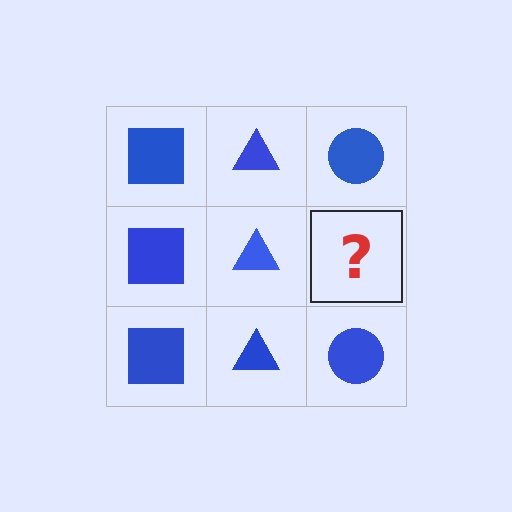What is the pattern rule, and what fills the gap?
The rule is that each column has a consistent shape. The gap should be filled with a blue circle.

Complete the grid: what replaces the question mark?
The question mark should be replaced with a blue circle.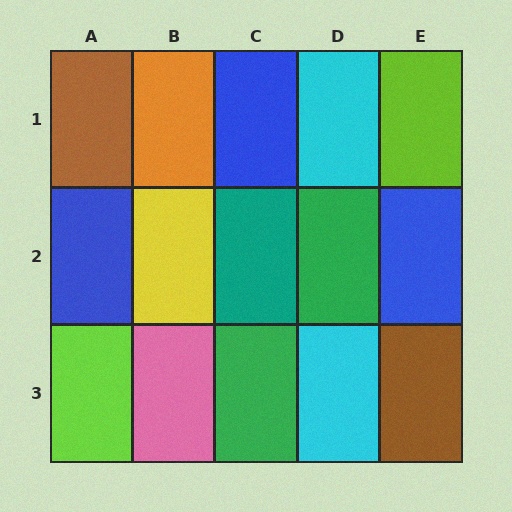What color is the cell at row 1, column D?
Cyan.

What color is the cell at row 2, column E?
Blue.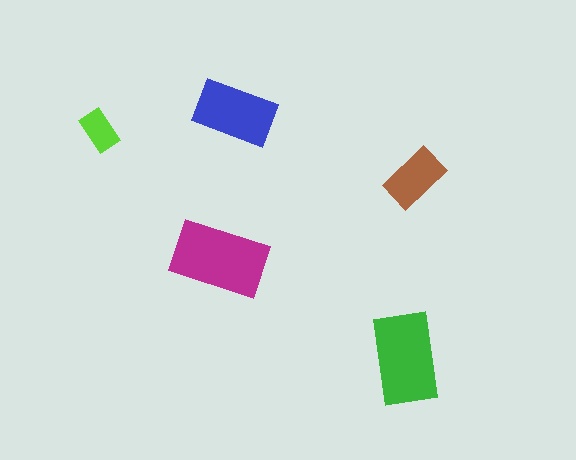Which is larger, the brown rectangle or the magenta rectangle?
The magenta one.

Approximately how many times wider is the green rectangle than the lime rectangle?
About 2 times wider.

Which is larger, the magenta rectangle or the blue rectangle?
The magenta one.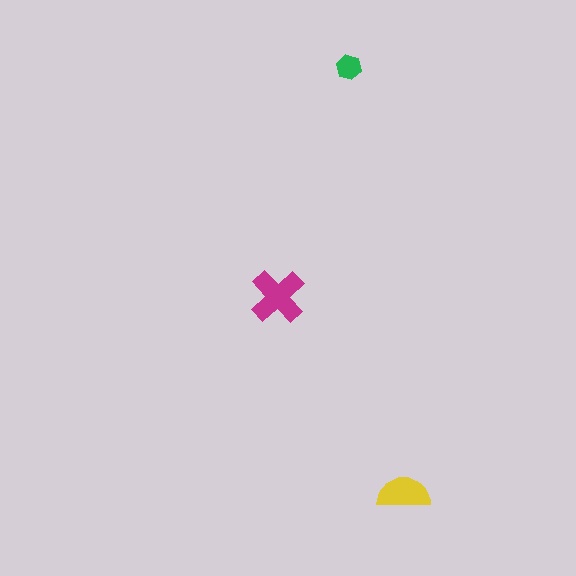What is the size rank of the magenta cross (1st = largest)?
1st.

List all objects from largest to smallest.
The magenta cross, the yellow semicircle, the green hexagon.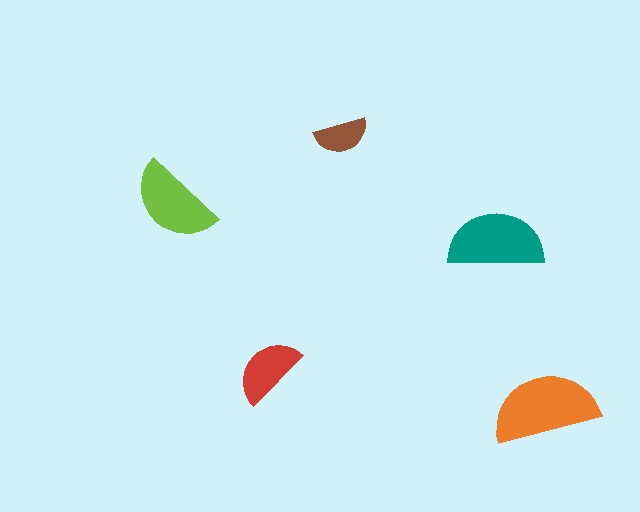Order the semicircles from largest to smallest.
the orange one, the teal one, the lime one, the red one, the brown one.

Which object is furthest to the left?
The lime semicircle is leftmost.